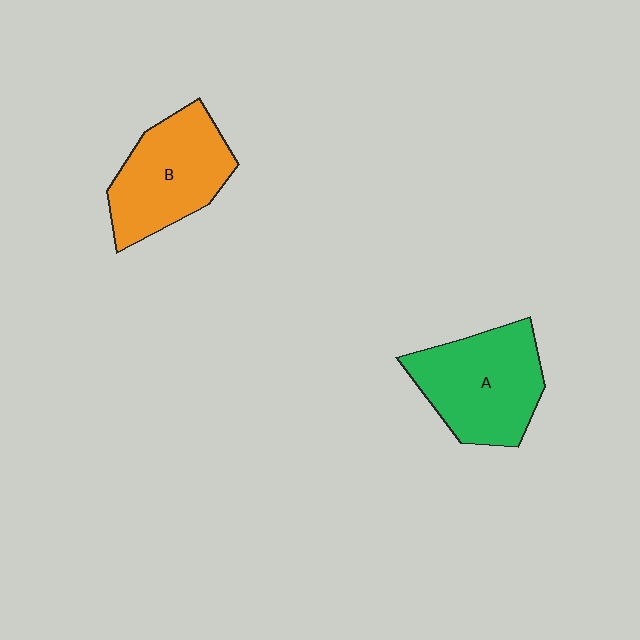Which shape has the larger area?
Shape A (green).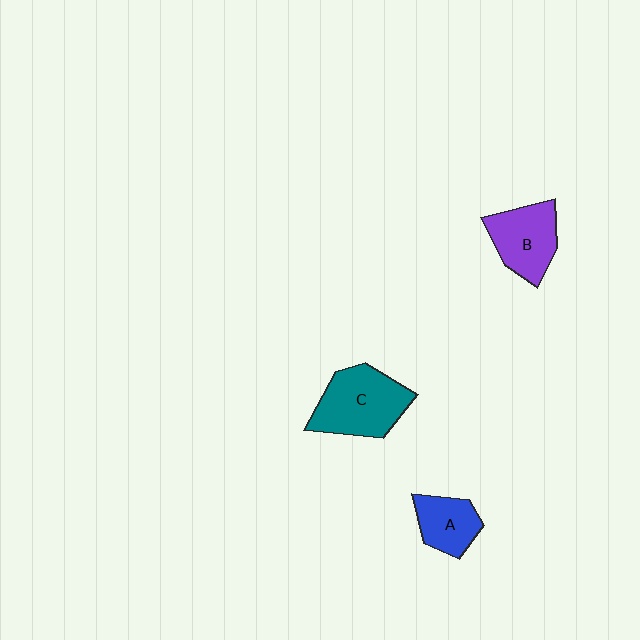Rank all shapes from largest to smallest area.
From largest to smallest: C (teal), B (purple), A (blue).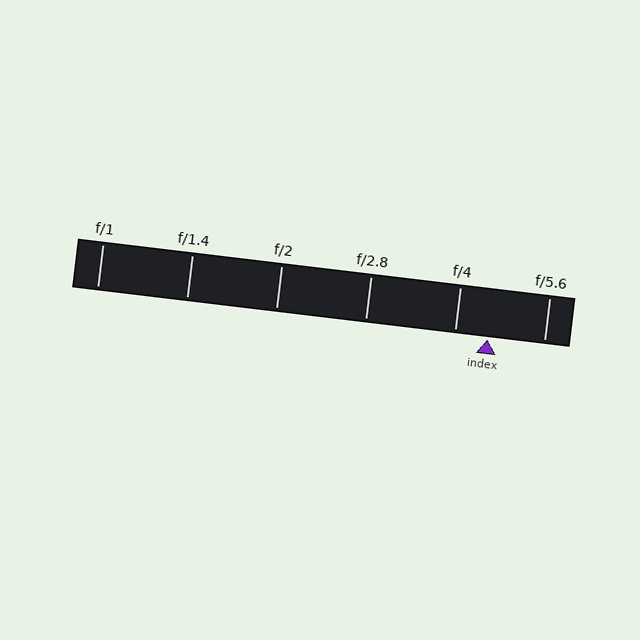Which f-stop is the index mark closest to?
The index mark is closest to f/4.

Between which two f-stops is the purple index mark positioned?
The index mark is between f/4 and f/5.6.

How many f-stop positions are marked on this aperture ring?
There are 6 f-stop positions marked.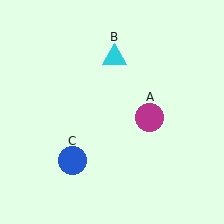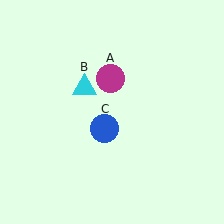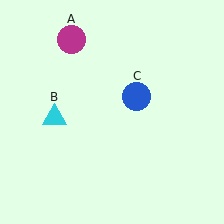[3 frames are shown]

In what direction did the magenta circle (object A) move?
The magenta circle (object A) moved up and to the left.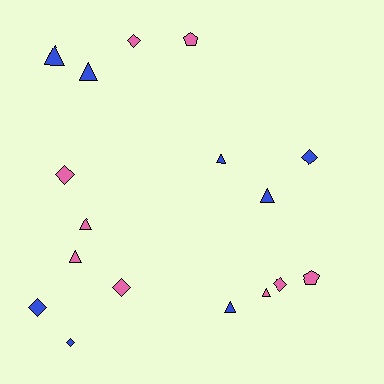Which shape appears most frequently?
Triangle, with 8 objects.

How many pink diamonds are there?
There are 4 pink diamonds.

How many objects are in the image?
There are 17 objects.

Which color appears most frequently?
Pink, with 9 objects.